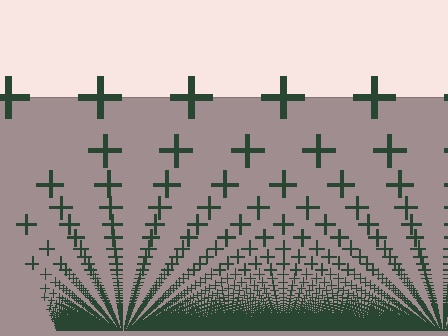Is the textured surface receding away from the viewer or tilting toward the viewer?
The surface appears to tilt toward the viewer. Texture elements get larger and sparser toward the top.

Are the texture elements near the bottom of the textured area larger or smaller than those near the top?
Smaller. The gradient is inverted — elements near the bottom are smaller and denser.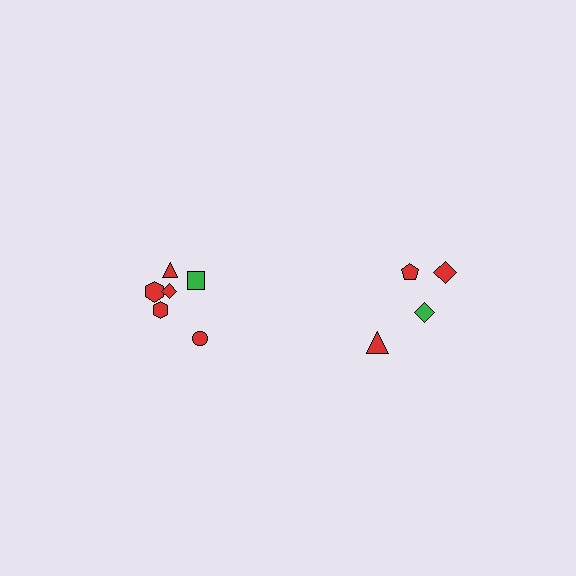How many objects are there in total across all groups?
There are 10 objects.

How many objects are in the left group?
There are 6 objects.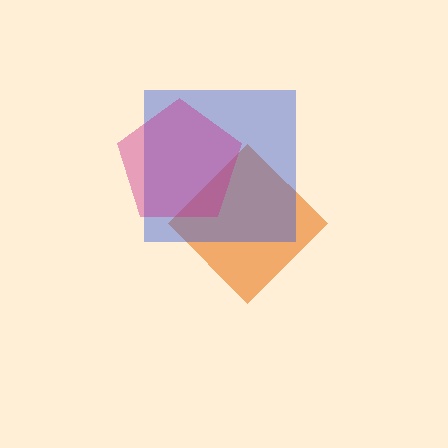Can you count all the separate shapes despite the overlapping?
Yes, there are 3 separate shapes.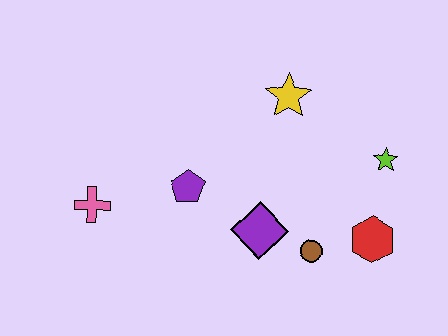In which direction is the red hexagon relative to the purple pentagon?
The red hexagon is to the right of the purple pentagon.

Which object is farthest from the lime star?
The pink cross is farthest from the lime star.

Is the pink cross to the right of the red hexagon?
No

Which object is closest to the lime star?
The red hexagon is closest to the lime star.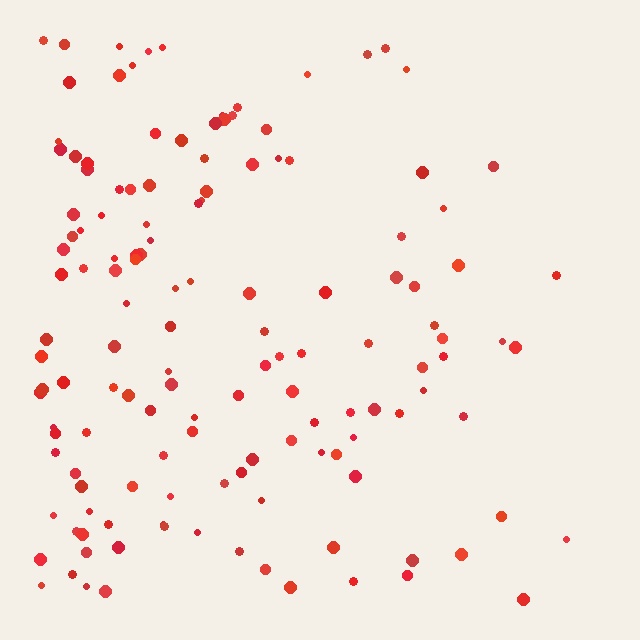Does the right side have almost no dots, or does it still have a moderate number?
Still a moderate number, just noticeably fewer than the left.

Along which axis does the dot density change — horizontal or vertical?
Horizontal.